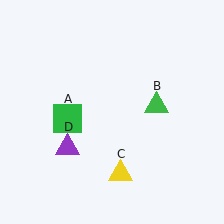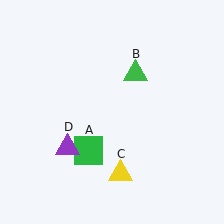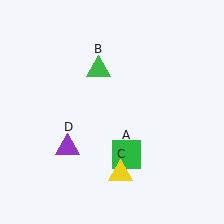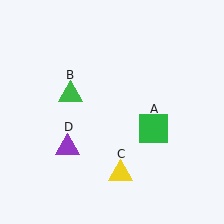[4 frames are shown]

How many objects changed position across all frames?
2 objects changed position: green square (object A), green triangle (object B).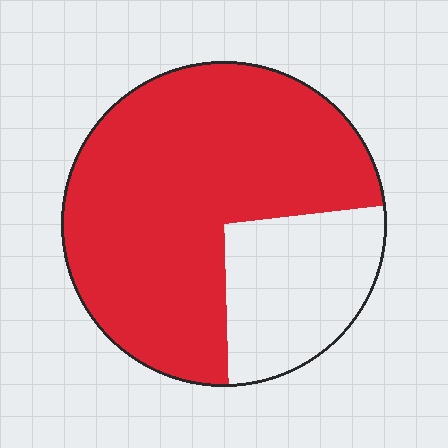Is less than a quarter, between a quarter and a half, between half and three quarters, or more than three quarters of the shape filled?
Between half and three quarters.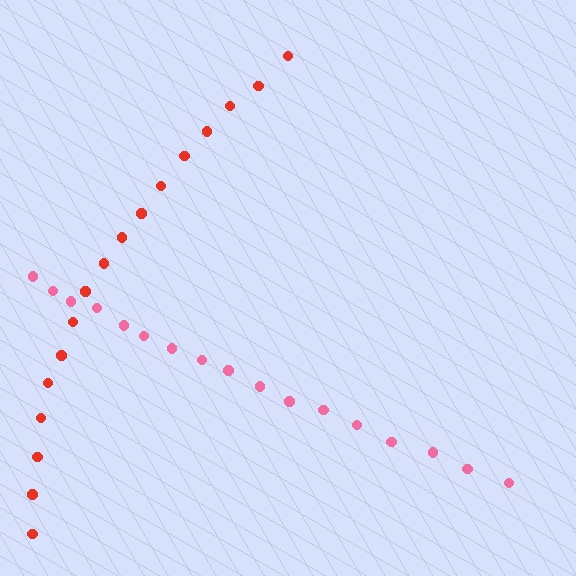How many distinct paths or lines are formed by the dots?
There are 2 distinct paths.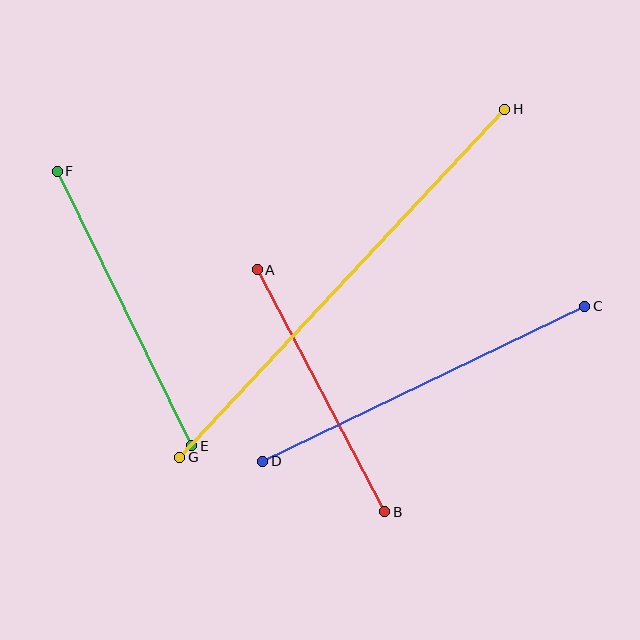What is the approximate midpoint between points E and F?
The midpoint is at approximately (124, 309) pixels.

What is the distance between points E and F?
The distance is approximately 306 pixels.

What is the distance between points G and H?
The distance is approximately 476 pixels.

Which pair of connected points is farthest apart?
Points G and H are farthest apart.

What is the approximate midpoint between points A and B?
The midpoint is at approximately (321, 391) pixels.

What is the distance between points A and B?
The distance is approximately 274 pixels.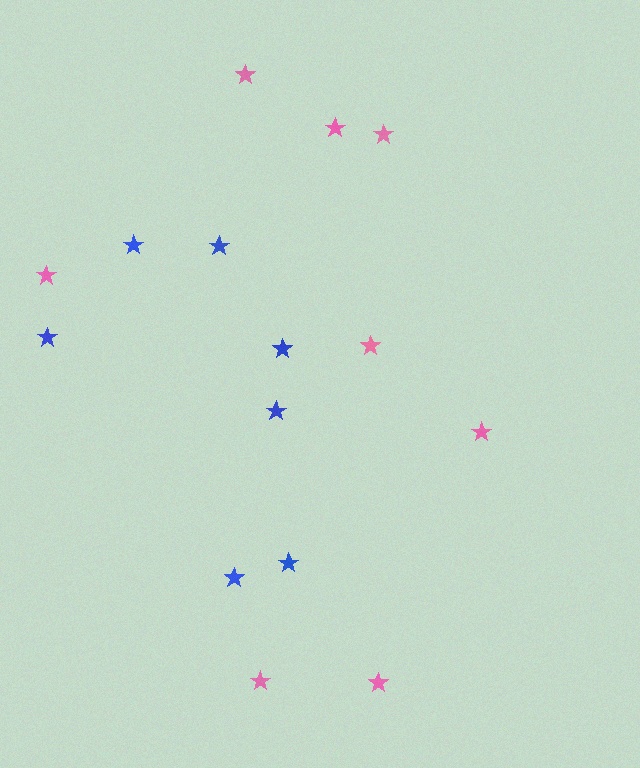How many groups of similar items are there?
There are 2 groups: one group of blue stars (7) and one group of pink stars (8).